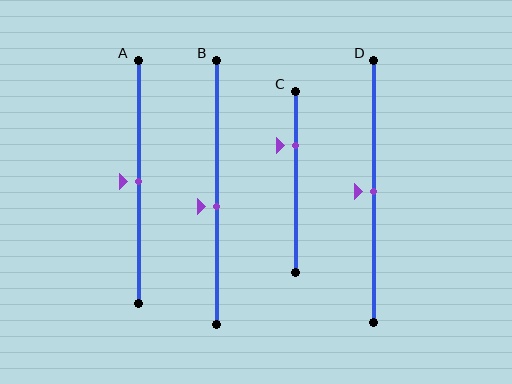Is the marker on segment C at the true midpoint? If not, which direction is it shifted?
No, the marker on segment C is shifted upward by about 20% of the segment length.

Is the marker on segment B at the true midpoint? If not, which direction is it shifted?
No, the marker on segment B is shifted downward by about 5% of the segment length.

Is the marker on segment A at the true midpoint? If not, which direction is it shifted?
Yes, the marker on segment A is at the true midpoint.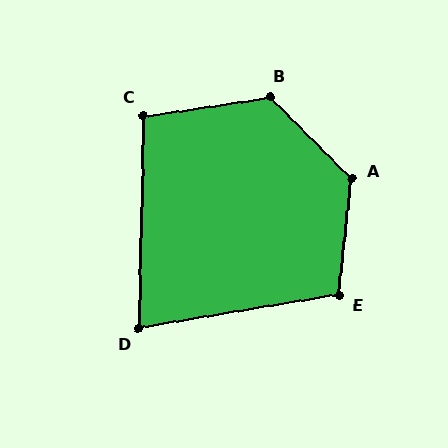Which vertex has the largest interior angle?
A, at approximately 129 degrees.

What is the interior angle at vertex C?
Approximately 100 degrees (obtuse).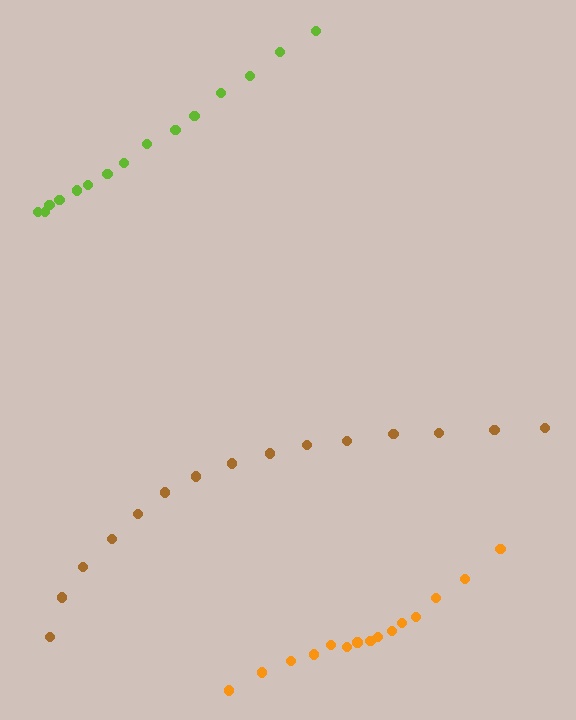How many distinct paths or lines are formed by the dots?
There are 3 distinct paths.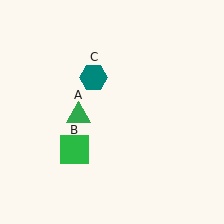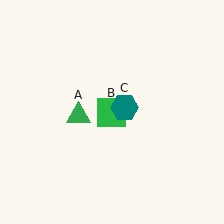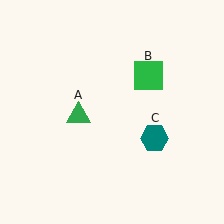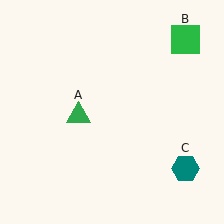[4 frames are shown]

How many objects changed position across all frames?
2 objects changed position: green square (object B), teal hexagon (object C).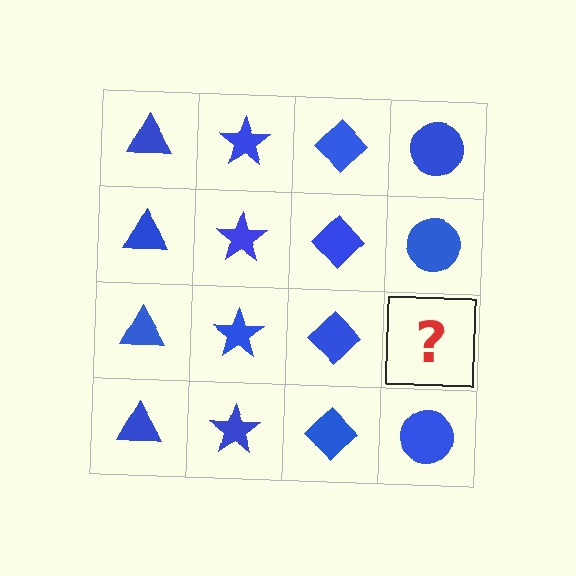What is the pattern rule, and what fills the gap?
The rule is that each column has a consistent shape. The gap should be filled with a blue circle.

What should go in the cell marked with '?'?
The missing cell should contain a blue circle.